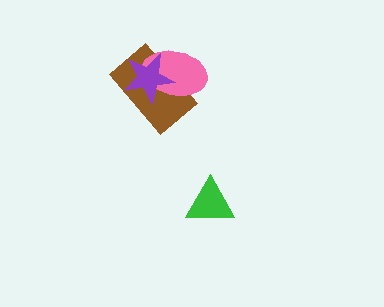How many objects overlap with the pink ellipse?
2 objects overlap with the pink ellipse.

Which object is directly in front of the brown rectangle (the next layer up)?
The pink ellipse is directly in front of the brown rectangle.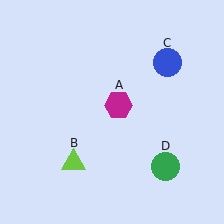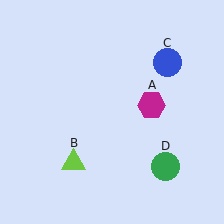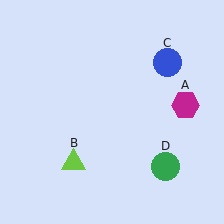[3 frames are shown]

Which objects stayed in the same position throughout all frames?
Lime triangle (object B) and blue circle (object C) and green circle (object D) remained stationary.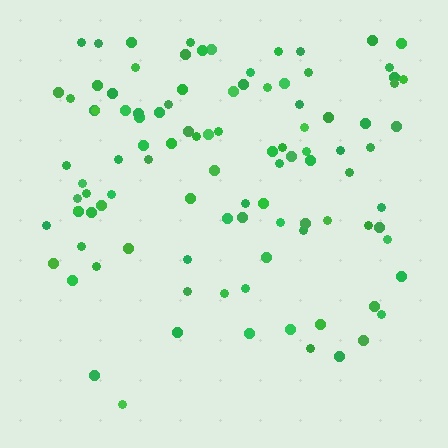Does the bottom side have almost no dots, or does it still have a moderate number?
Still a moderate number, just noticeably fewer than the top.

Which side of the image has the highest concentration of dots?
The top.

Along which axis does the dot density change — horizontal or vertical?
Vertical.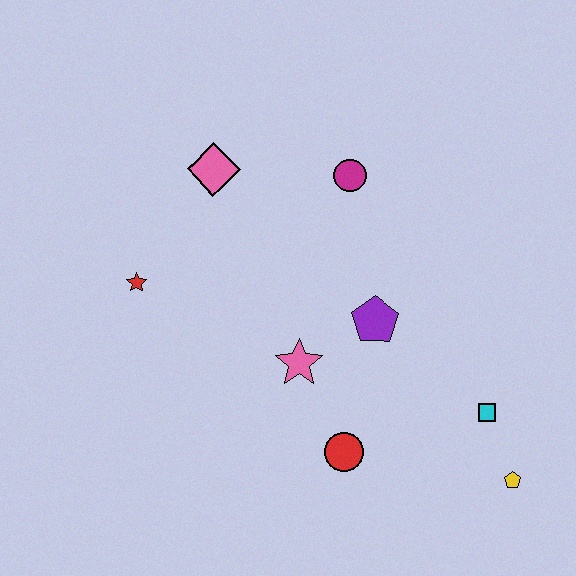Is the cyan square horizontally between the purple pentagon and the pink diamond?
No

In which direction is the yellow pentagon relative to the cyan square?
The yellow pentagon is below the cyan square.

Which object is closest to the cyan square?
The yellow pentagon is closest to the cyan square.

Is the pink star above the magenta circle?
No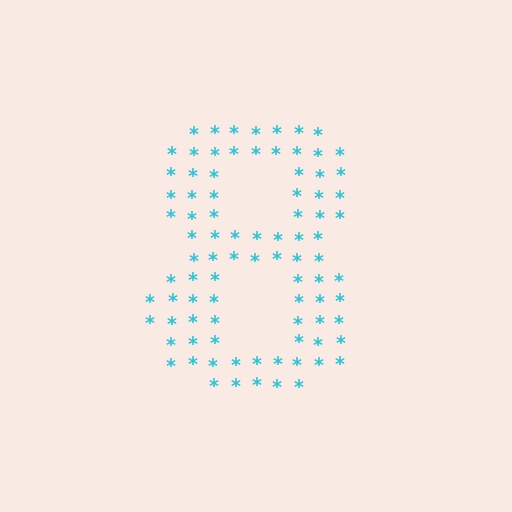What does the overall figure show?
The overall figure shows the digit 8.